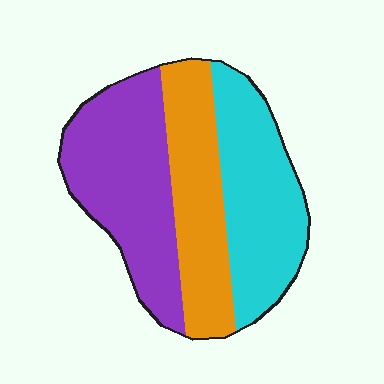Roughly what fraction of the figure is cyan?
Cyan covers about 35% of the figure.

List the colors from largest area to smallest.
From largest to smallest: purple, cyan, orange.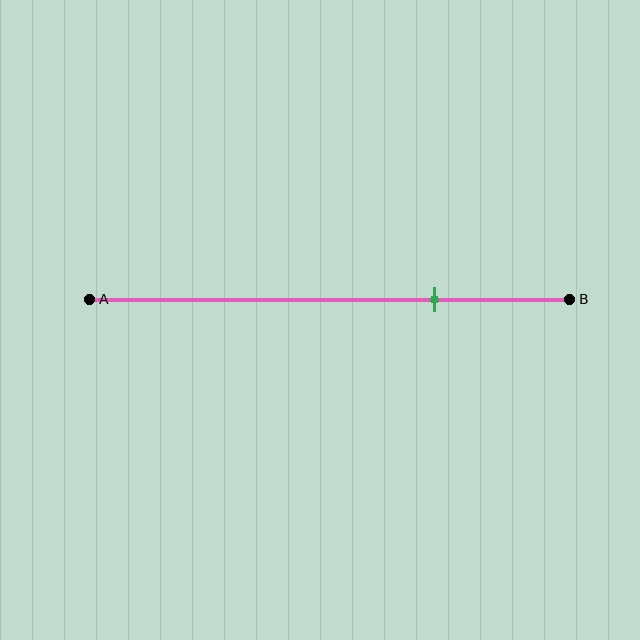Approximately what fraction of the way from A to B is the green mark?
The green mark is approximately 70% of the way from A to B.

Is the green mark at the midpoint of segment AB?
No, the mark is at about 70% from A, not at the 50% midpoint.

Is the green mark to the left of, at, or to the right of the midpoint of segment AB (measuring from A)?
The green mark is to the right of the midpoint of segment AB.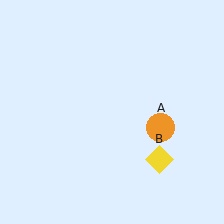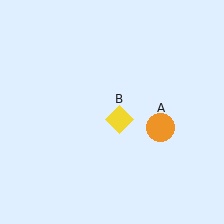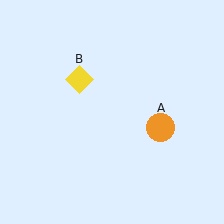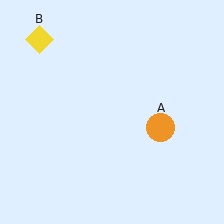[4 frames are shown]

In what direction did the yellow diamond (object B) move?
The yellow diamond (object B) moved up and to the left.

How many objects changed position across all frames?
1 object changed position: yellow diamond (object B).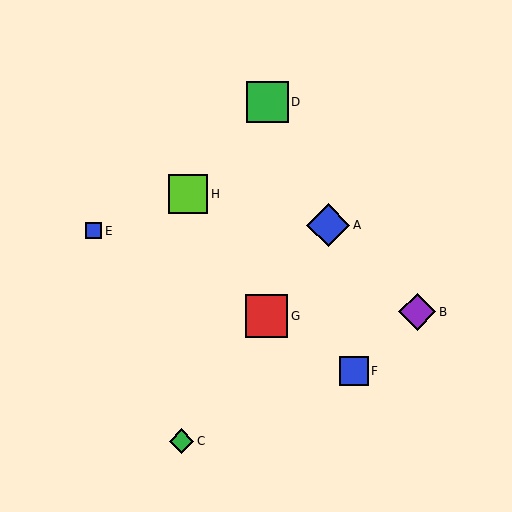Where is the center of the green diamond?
The center of the green diamond is at (182, 441).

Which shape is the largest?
The blue diamond (labeled A) is the largest.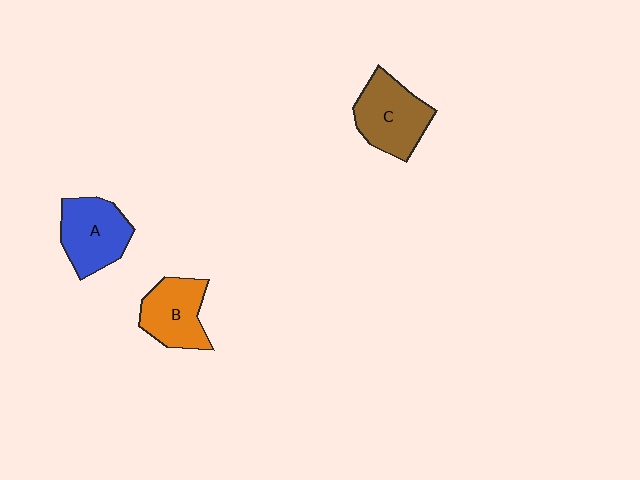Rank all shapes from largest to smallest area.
From largest to smallest: C (brown), A (blue), B (orange).